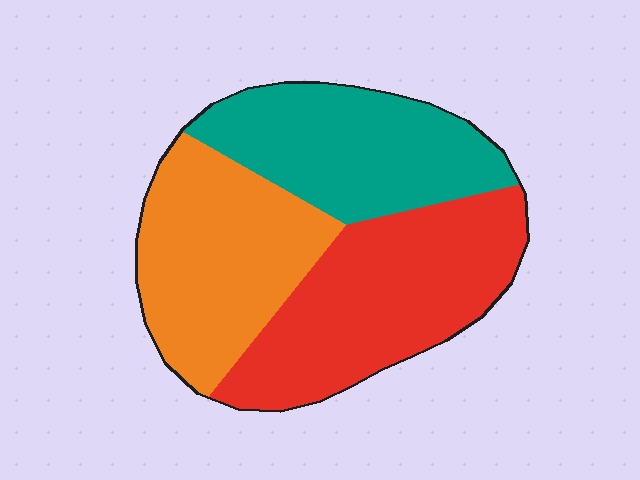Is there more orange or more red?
Red.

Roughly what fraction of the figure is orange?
Orange takes up about one third (1/3) of the figure.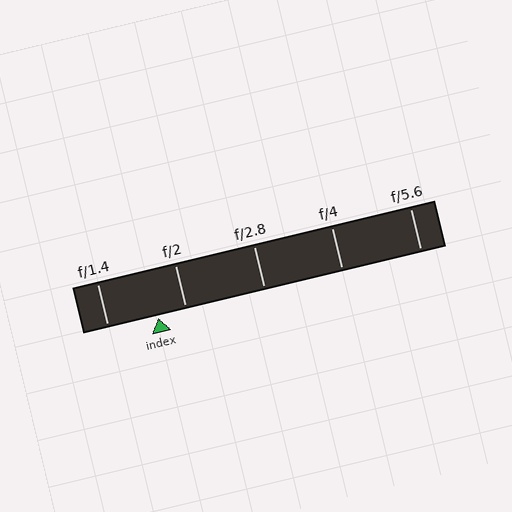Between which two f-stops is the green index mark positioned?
The index mark is between f/1.4 and f/2.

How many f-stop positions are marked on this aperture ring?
There are 5 f-stop positions marked.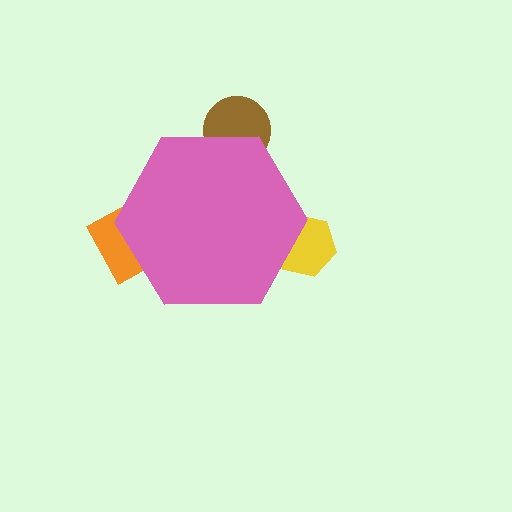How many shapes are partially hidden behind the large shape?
3 shapes are partially hidden.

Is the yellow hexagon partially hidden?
Yes, the yellow hexagon is partially hidden behind the pink hexagon.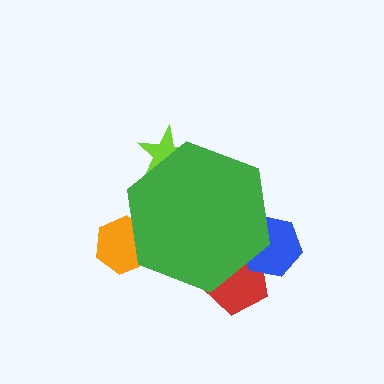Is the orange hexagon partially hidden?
Yes, the orange hexagon is partially hidden behind the green hexagon.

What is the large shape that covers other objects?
A green hexagon.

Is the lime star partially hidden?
Yes, the lime star is partially hidden behind the green hexagon.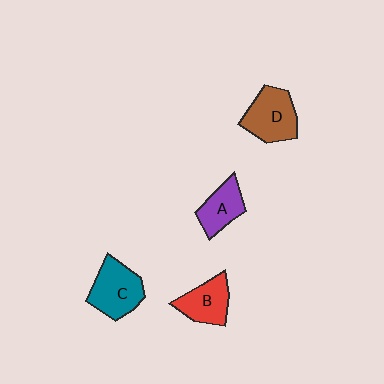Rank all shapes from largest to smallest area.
From largest to smallest: C (teal), D (brown), B (red), A (purple).